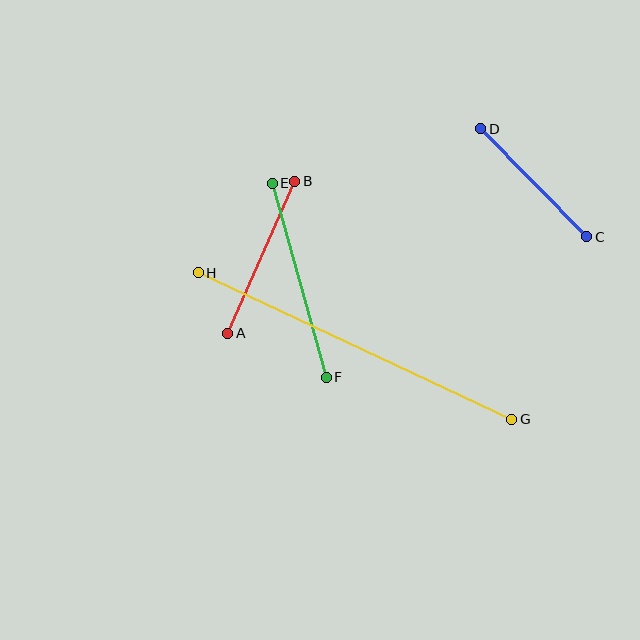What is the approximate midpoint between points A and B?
The midpoint is at approximately (261, 257) pixels.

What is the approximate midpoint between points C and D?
The midpoint is at approximately (534, 183) pixels.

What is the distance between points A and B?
The distance is approximately 166 pixels.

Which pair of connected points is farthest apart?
Points G and H are farthest apart.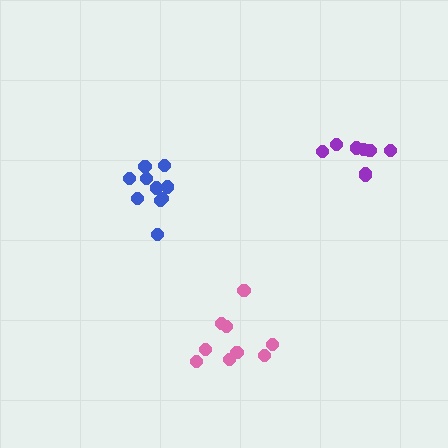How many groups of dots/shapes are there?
There are 3 groups.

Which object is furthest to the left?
The blue cluster is leftmost.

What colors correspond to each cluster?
The clusters are colored: blue, pink, purple.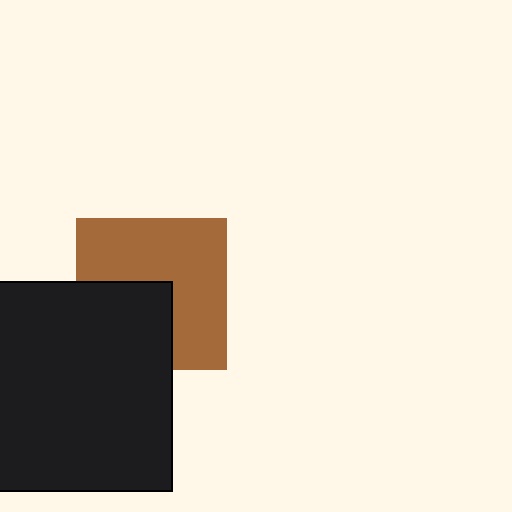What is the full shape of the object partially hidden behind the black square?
The partially hidden object is a brown square.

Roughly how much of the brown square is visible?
About half of it is visible (roughly 63%).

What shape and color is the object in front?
The object in front is a black square.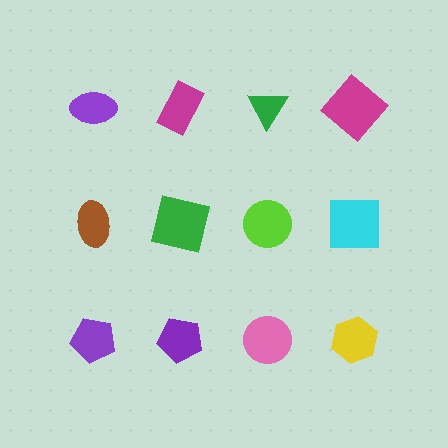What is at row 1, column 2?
A magenta rectangle.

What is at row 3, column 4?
A yellow hexagon.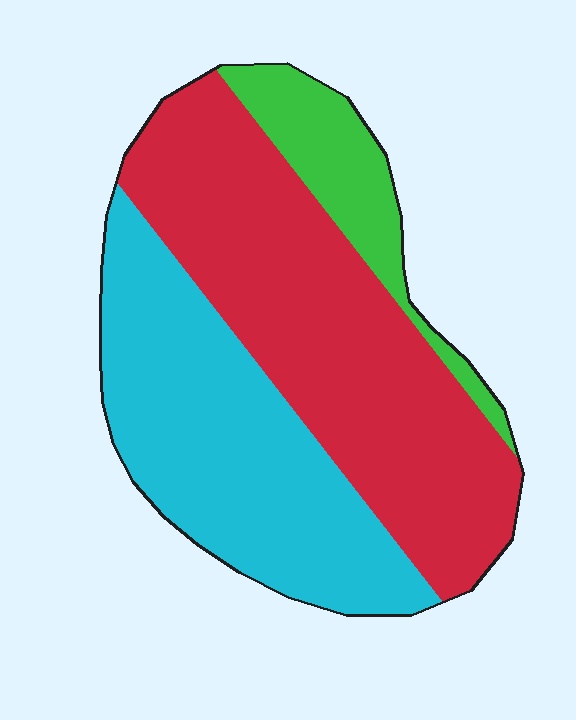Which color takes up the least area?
Green, at roughly 15%.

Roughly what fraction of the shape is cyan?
Cyan takes up about three eighths (3/8) of the shape.